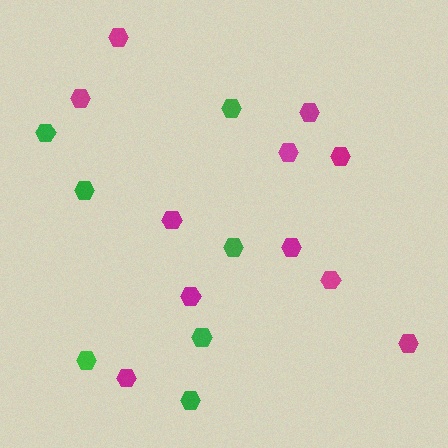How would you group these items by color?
There are 2 groups: one group of green hexagons (7) and one group of magenta hexagons (11).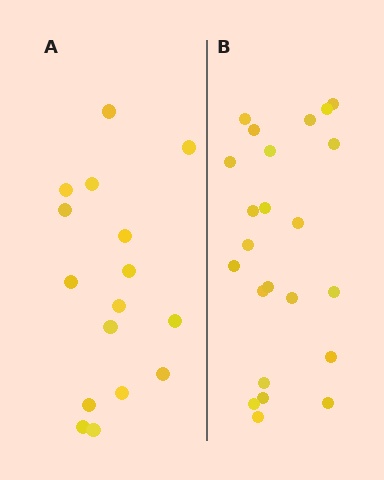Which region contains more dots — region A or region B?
Region B (the right region) has more dots.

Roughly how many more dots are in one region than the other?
Region B has roughly 8 or so more dots than region A.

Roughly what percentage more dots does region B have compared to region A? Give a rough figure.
About 45% more.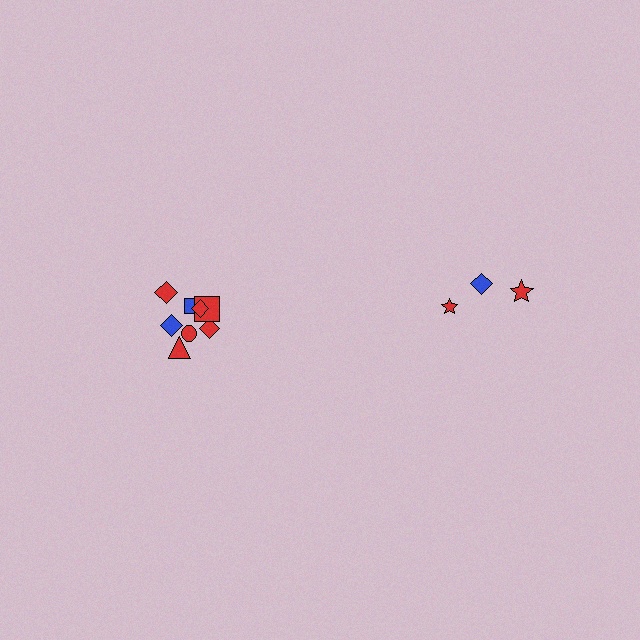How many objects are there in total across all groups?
There are 11 objects.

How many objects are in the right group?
There are 3 objects.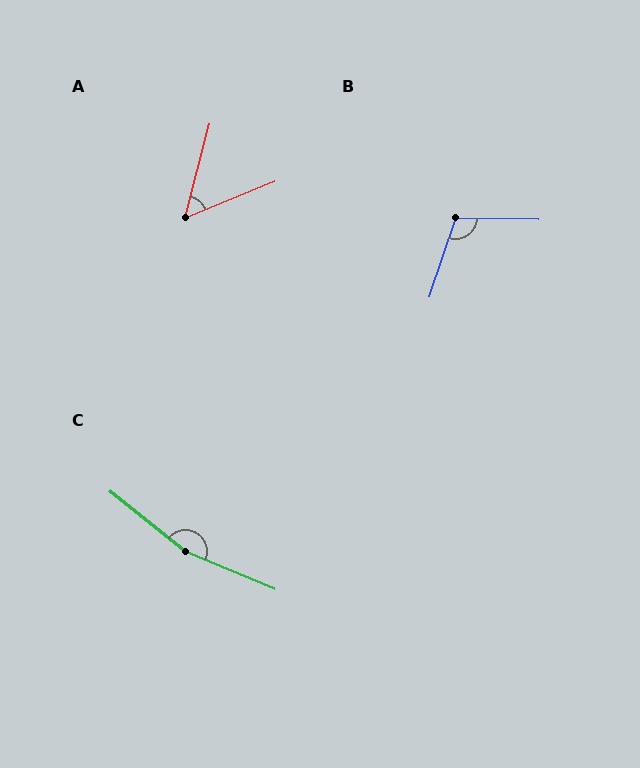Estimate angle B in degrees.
Approximately 108 degrees.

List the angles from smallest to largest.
A (53°), B (108°), C (164°).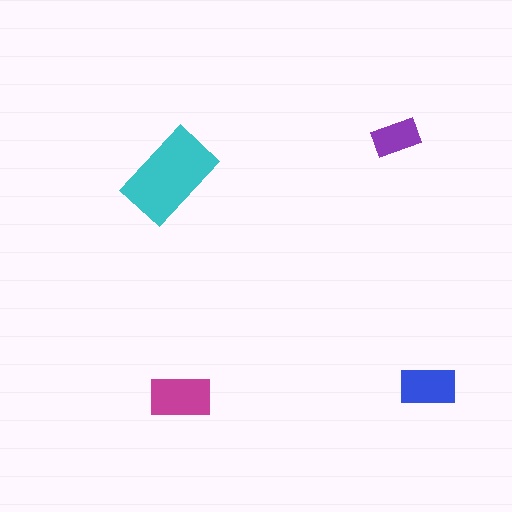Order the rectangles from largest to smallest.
the cyan one, the magenta one, the blue one, the purple one.